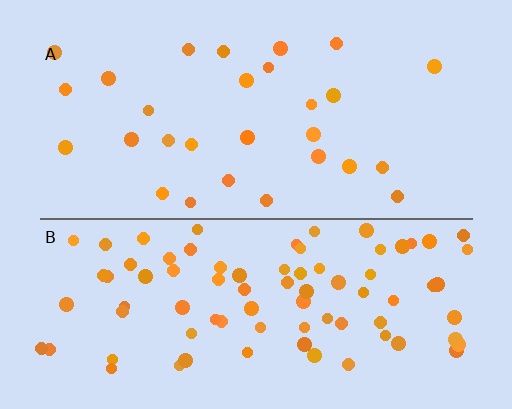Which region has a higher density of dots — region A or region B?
B (the bottom).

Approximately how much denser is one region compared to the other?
Approximately 3.0× — region B over region A.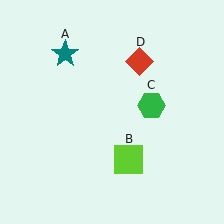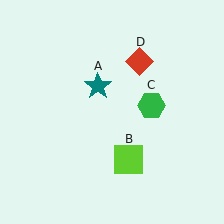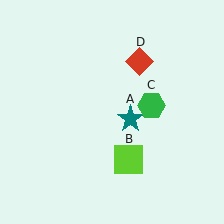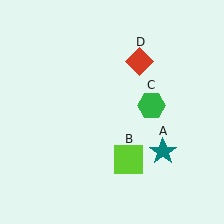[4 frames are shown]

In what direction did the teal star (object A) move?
The teal star (object A) moved down and to the right.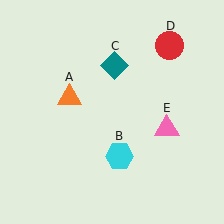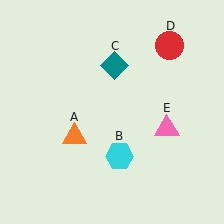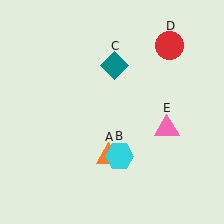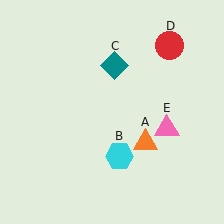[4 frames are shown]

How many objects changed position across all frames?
1 object changed position: orange triangle (object A).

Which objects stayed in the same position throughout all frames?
Cyan hexagon (object B) and teal diamond (object C) and red circle (object D) and pink triangle (object E) remained stationary.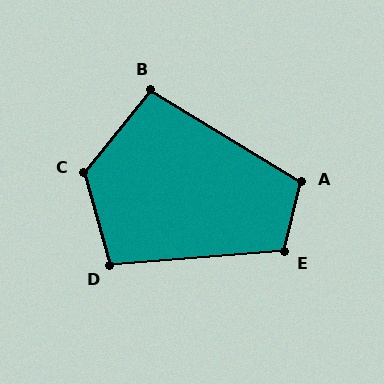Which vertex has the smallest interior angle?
B, at approximately 98 degrees.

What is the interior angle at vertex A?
Approximately 107 degrees (obtuse).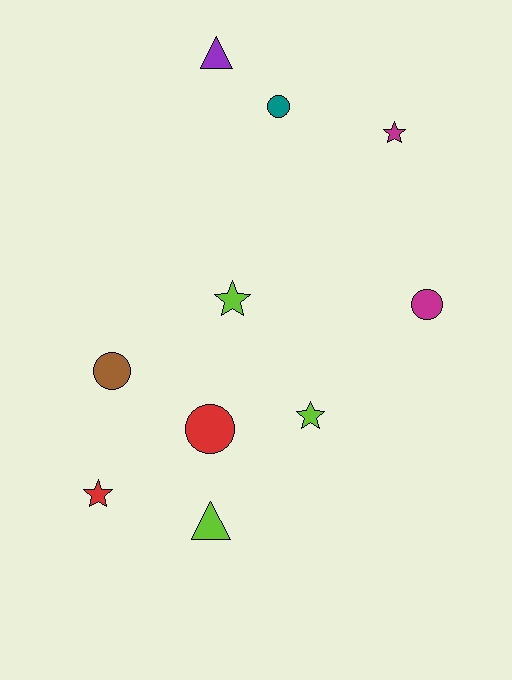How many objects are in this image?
There are 10 objects.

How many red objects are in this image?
There are 2 red objects.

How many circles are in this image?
There are 4 circles.